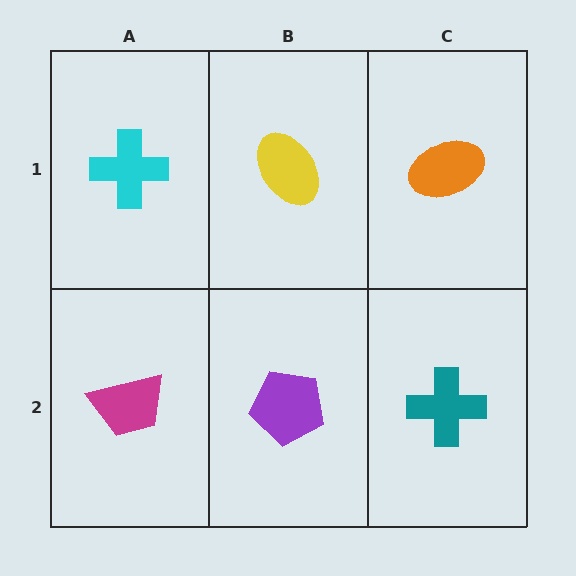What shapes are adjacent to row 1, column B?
A purple pentagon (row 2, column B), a cyan cross (row 1, column A), an orange ellipse (row 1, column C).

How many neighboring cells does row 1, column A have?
2.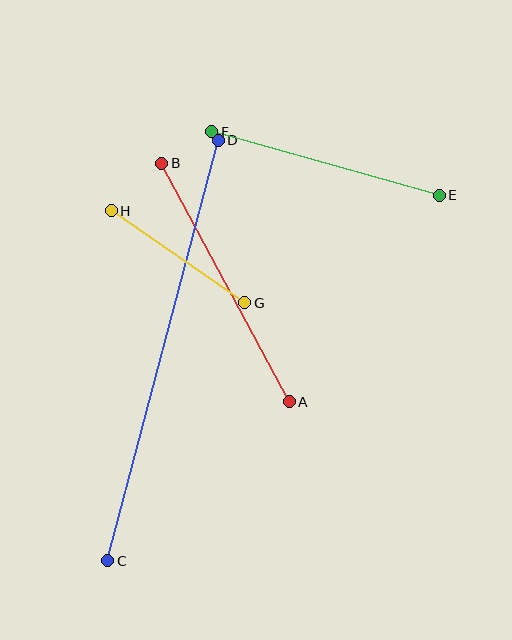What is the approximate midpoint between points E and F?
The midpoint is at approximately (325, 164) pixels.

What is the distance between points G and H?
The distance is approximately 162 pixels.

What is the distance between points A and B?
The distance is approximately 270 pixels.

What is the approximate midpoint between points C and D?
The midpoint is at approximately (163, 351) pixels.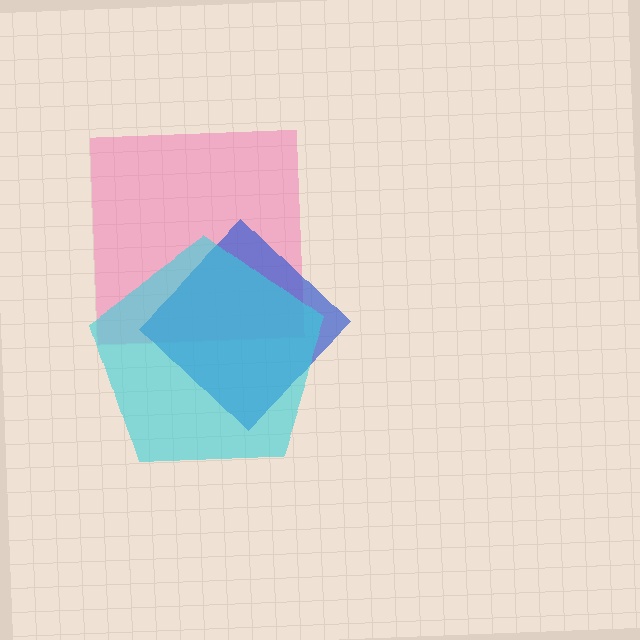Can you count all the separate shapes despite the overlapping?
Yes, there are 3 separate shapes.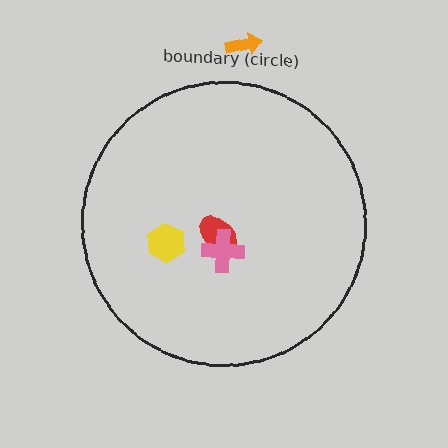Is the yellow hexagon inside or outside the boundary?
Inside.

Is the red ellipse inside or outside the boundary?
Inside.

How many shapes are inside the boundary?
3 inside, 1 outside.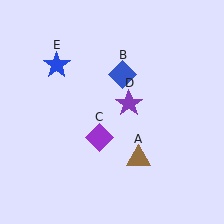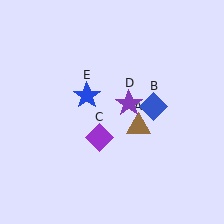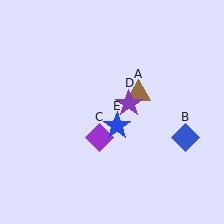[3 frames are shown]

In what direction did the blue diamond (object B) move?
The blue diamond (object B) moved down and to the right.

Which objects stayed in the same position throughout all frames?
Purple diamond (object C) and purple star (object D) remained stationary.